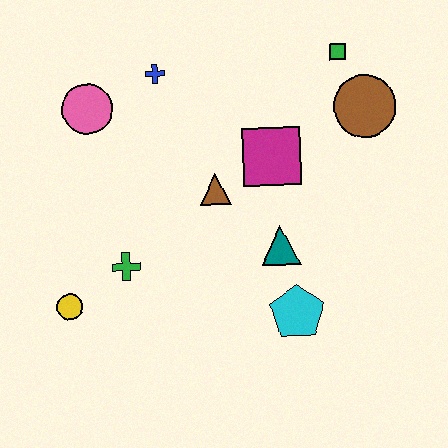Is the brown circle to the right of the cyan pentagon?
Yes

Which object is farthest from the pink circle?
The cyan pentagon is farthest from the pink circle.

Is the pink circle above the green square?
No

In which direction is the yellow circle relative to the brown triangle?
The yellow circle is to the left of the brown triangle.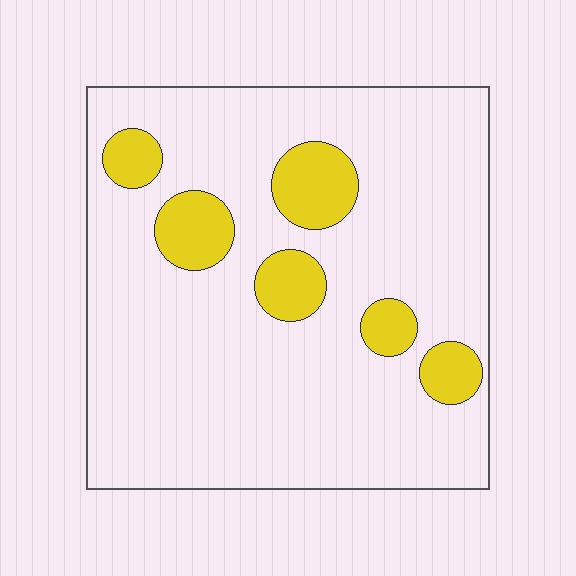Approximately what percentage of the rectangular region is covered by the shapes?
Approximately 15%.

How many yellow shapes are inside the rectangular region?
6.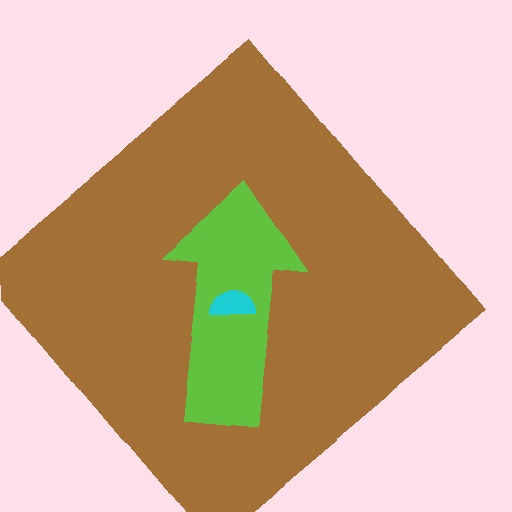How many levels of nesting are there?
3.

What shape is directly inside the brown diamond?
The lime arrow.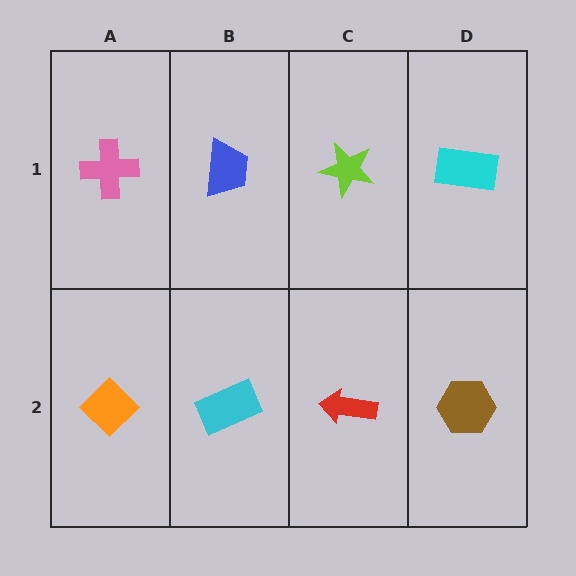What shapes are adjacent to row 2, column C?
A lime star (row 1, column C), a cyan rectangle (row 2, column B), a brown hexagon (row 2, column D).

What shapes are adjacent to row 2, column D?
A cyan rectangle (row 1, column D), a red arrow (row 2, column C).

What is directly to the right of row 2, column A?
A cyan rectangle.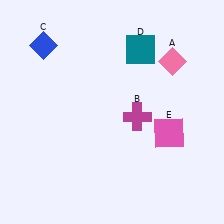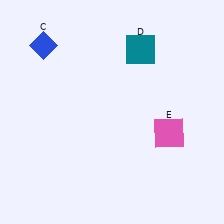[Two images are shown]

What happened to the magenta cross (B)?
The magenta cross (B) was removed in Image 2. It was in the bottom-right area of Image 1.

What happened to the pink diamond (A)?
The pink diamond (A) was removed in Image 2. It was in the top-right area of Image 1.